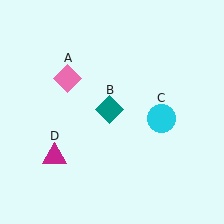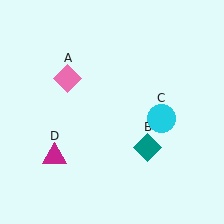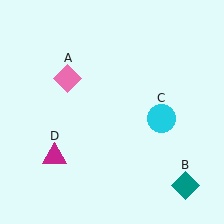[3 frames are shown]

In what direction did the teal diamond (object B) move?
The teal diamond (object B) moved down and to the right.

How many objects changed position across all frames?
1 object changed position: teal diamond (object B).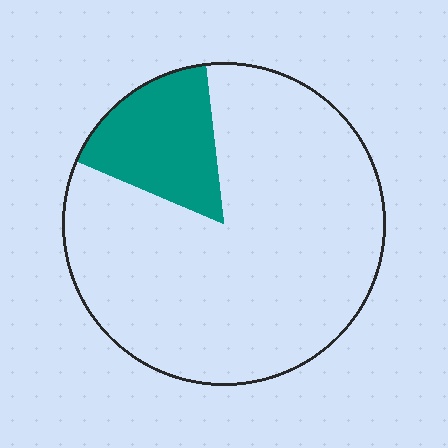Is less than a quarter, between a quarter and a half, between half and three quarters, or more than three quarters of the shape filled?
Less than a quarter.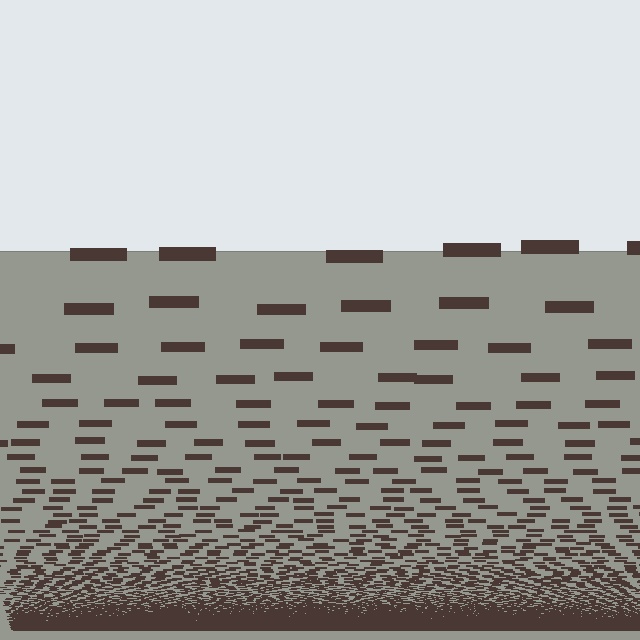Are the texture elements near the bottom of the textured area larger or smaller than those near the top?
Smaller. The gradient is inverted — elements near the bottom are smaller and denser.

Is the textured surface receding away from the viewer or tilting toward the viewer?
The surface appears to tilt toward the viewer. Texture elements get larger and sparser toward the top.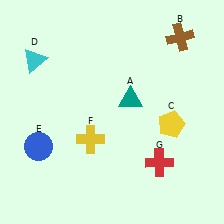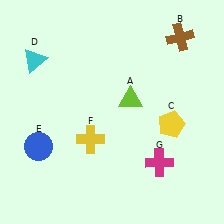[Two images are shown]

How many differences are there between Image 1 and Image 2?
There are 2 differences between the two images.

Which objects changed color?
A changed from teal to lime. G changed from red to magenta.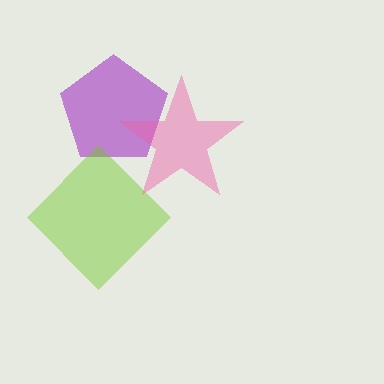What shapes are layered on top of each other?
The layered shapes are: a purple pentagon, a lime diamond, a pink star.